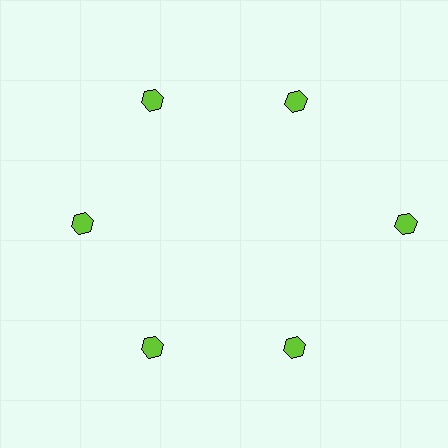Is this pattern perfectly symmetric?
No. The 6 lime hexagons are arranged in a ring, but one element near the 3 o'clock position is pushed outward from the center, breaking the 6-fold rotational symmetry.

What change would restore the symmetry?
The symmetry would be restored by moving it inward, back onto the ring so that all 6 hexagons sit at equal angles and equal distance from the center.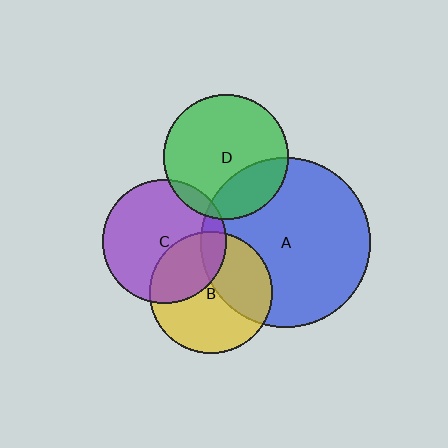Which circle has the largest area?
Circle A (blue).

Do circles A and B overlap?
Yes.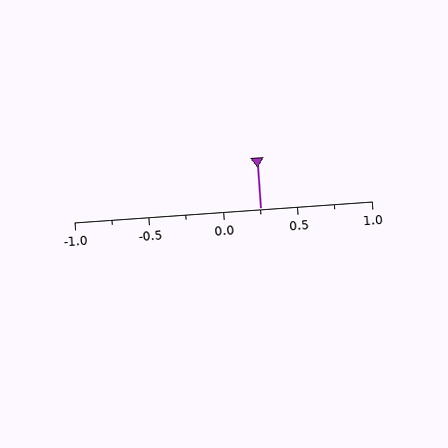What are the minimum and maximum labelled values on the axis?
The axis runs from -1.0 to 1.0.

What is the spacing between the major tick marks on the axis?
The major ticks are spaced 0.5 apart.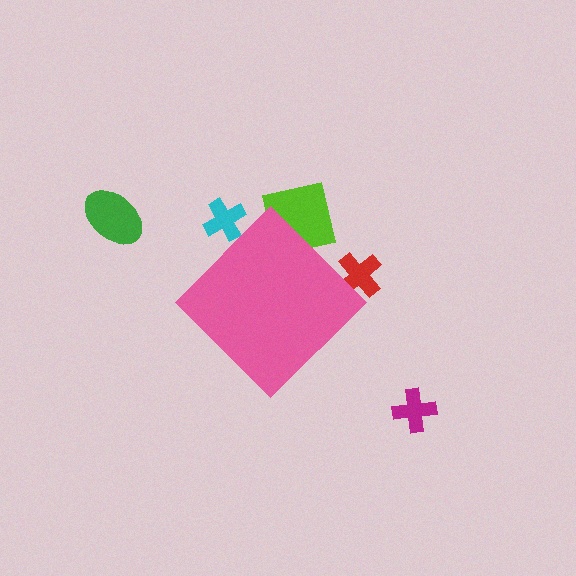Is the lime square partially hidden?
Yes, the lime square is partially hidden behind the pink diamond.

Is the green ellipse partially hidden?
No, the green ellipse is fully visible.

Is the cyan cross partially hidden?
Yes, the cyan cross is partially hidden behind the pink diamond.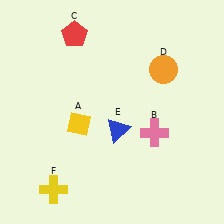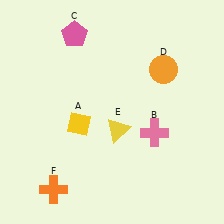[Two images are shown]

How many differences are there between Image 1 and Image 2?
There are 3 differences between the two images.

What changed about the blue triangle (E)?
In Image 1, E is blue. In Image 2, it changed to yellow.